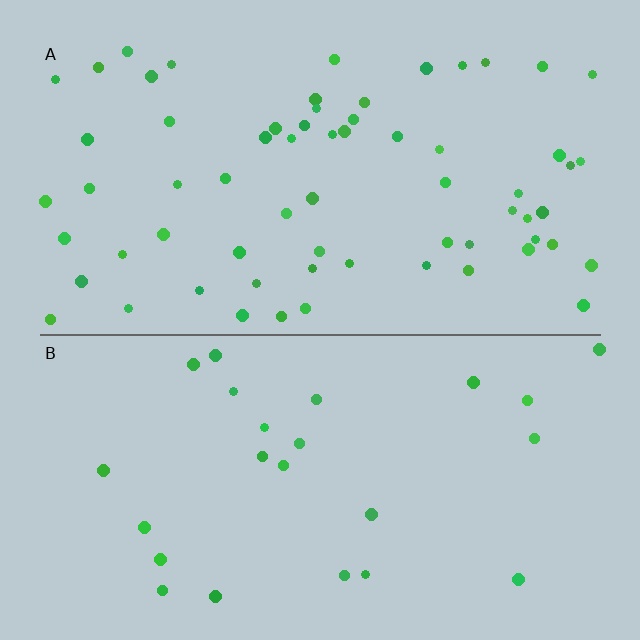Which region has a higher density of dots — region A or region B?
A (the top).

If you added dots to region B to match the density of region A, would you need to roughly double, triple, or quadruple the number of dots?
Approximately triple.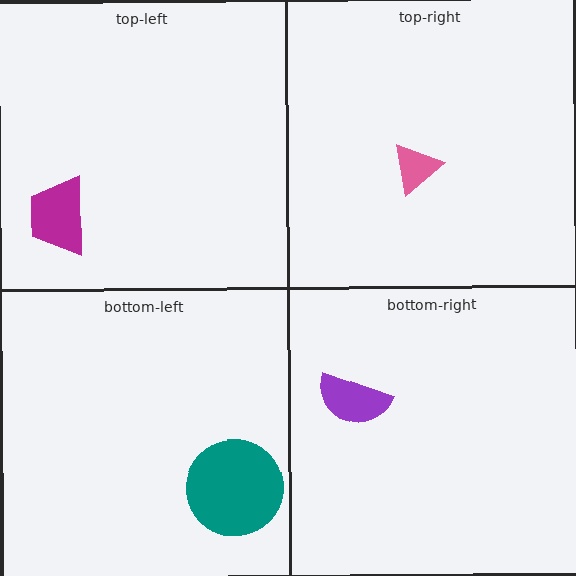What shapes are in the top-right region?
The pink triangle.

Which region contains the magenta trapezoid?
The top-left region.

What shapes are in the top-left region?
The magenta trapezoid.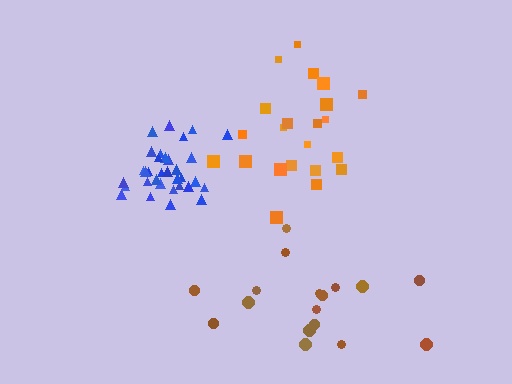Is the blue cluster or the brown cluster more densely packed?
Blue.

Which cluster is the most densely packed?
Blue.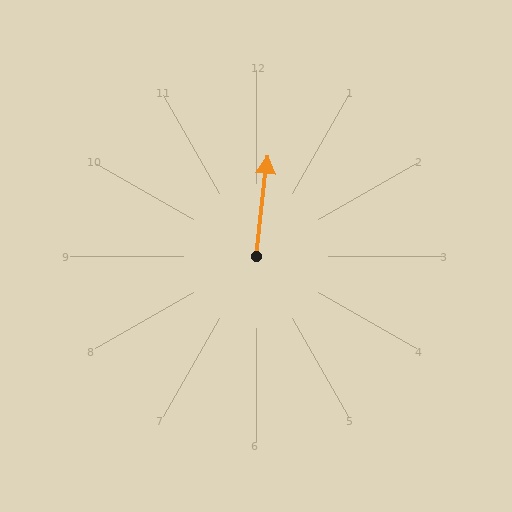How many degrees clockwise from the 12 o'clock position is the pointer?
Approximately 7 degrees.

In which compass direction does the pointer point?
North.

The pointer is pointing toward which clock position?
Roughly 12 o'clock.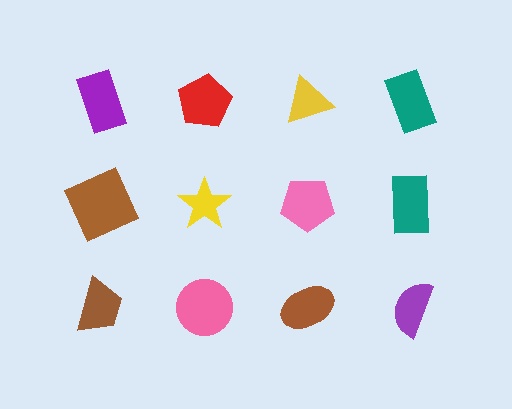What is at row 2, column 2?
A yellow star.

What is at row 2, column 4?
A teal rectangle.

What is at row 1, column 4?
A teal rectangle.